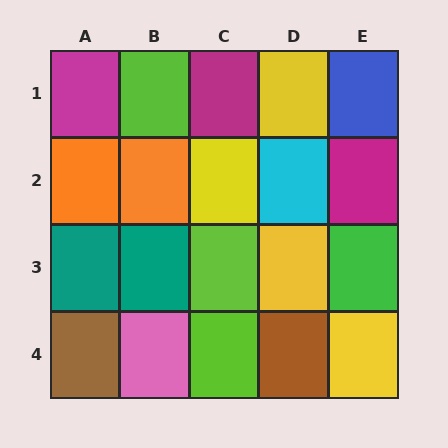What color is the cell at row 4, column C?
Lime.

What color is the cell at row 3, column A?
Teal.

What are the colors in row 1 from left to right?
Magenta, lime, magenta, yellow, blue.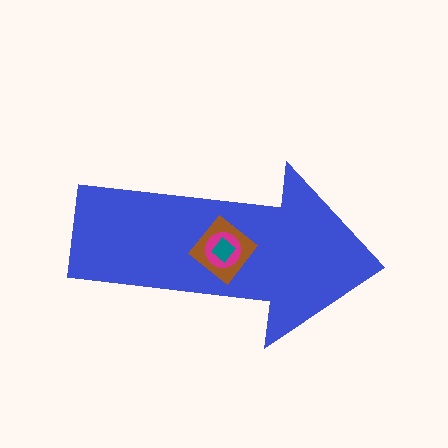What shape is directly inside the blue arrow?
The brown diamond.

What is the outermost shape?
The blue arrow.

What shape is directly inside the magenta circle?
The teal diamond.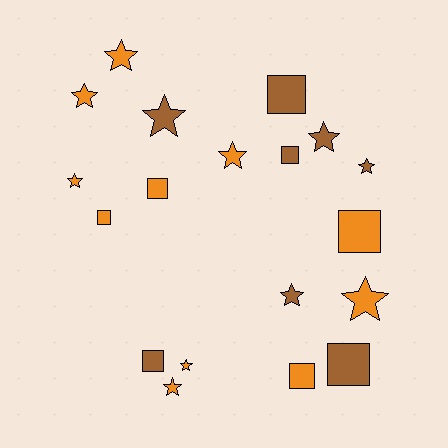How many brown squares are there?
There are 4 brown squares.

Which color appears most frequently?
Orange, with 11 objects.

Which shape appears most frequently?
Star, with 11 objects.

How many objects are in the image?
There are 19 objects.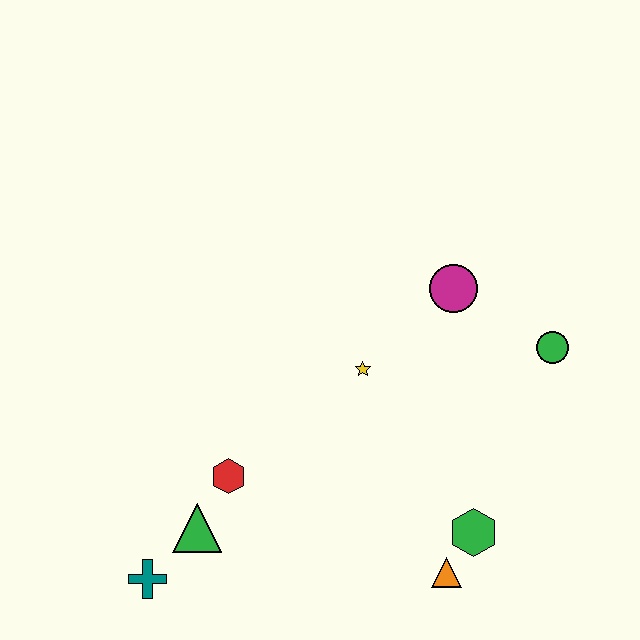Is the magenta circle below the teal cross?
No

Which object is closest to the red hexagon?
The green triangle is closest to the red hexagon.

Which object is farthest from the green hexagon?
The teal cross is farthest from the green hexagon.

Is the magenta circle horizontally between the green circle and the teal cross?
Yes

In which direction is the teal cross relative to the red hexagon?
The teal cross is below the red hexagon.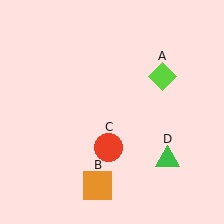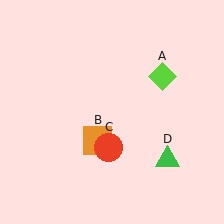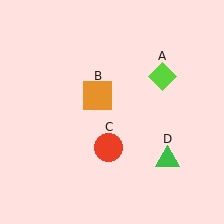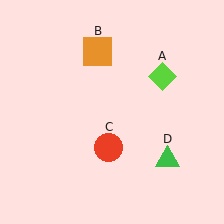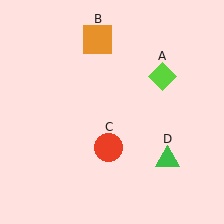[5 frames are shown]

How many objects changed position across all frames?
1 object changed position: orange square (object B).